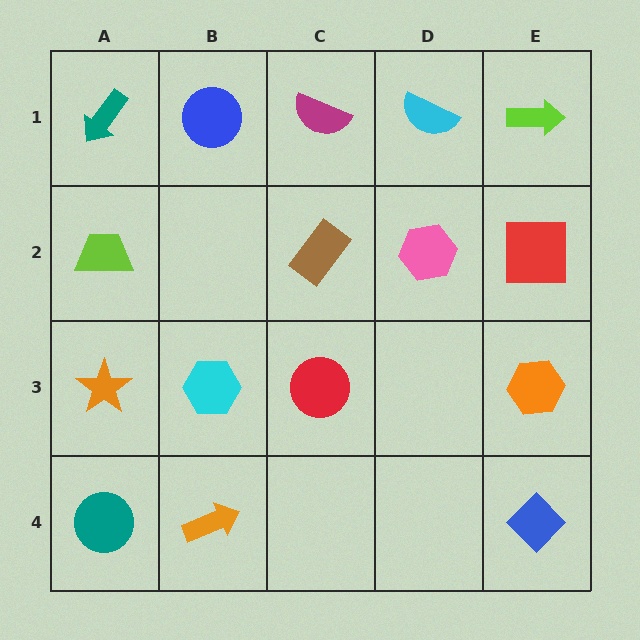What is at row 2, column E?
A red square.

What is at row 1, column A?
A teal arrow.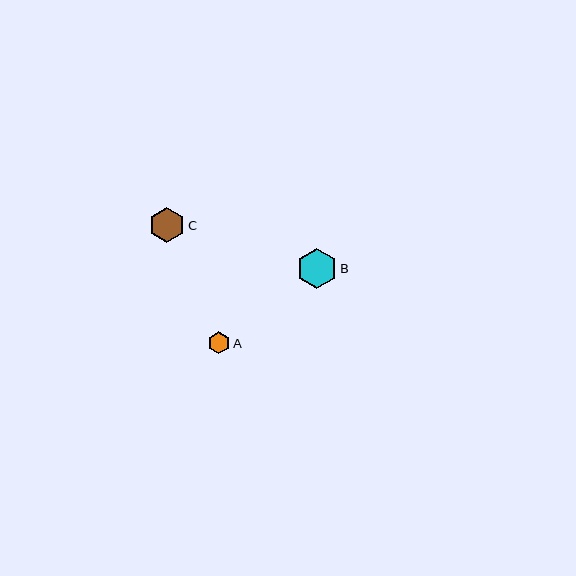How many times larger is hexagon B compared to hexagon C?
Hexagon B is approximately 1.1 times the size of hexagon C.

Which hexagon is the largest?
Hexagon B is the largest with a size of approximately 40 pixels.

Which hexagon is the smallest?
Hexagon A is the smallest with a size of approximately 22 pixels.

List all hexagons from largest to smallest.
From largest to smallest: B, C, A.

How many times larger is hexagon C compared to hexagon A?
Hexagon C is approximately 1.6 times the size of hexagon A.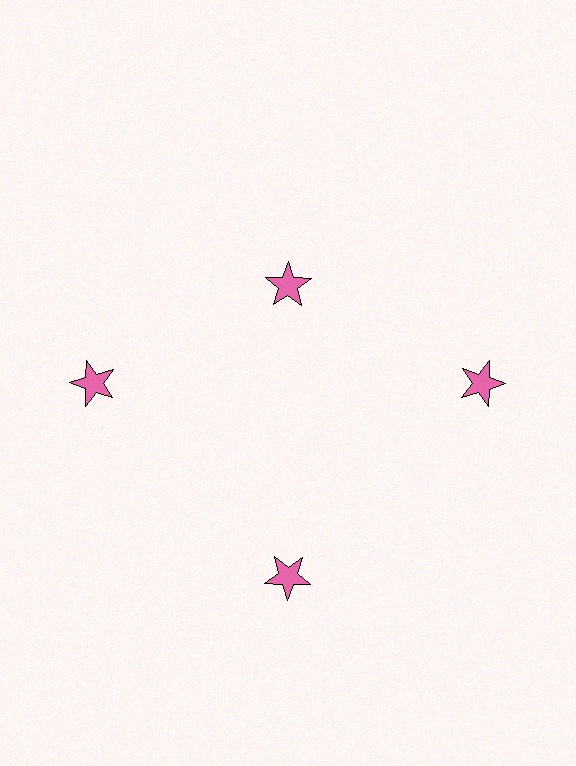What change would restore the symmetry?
The symmetry would be restored by moving it outward, back onto the ring so that all 4 stars sit at equal angles and equal distance from the center.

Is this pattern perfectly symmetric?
No. The 4 pink stars are arranged in a ring, but one element near the 12 o'clock position is pulled inward toward the center, breaking the 4-fold rotational symmetry.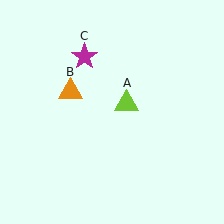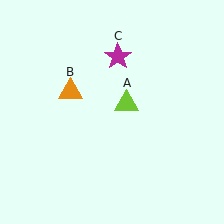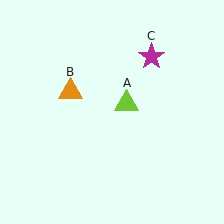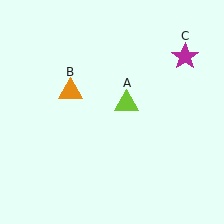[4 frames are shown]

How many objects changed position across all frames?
1 object changed position: magenta star (object C).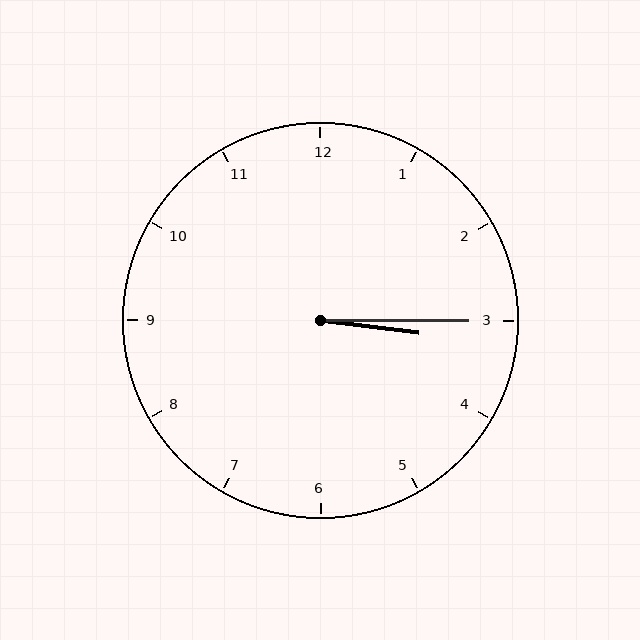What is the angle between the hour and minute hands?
Approximately 8 degrees.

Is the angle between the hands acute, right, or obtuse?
It is acute.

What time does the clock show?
3:15.